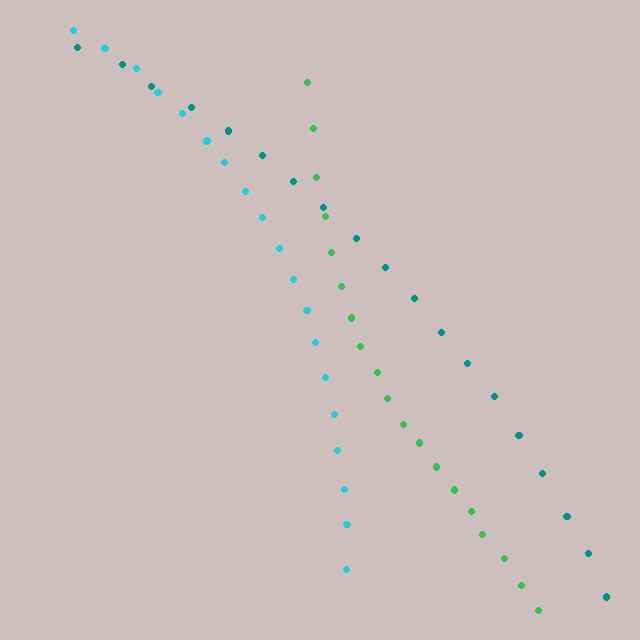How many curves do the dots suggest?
There are 3 distinct paths.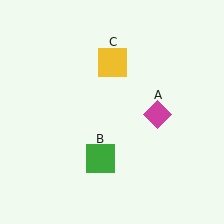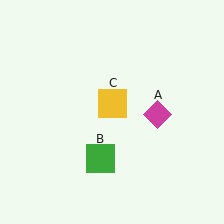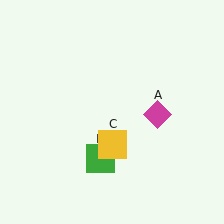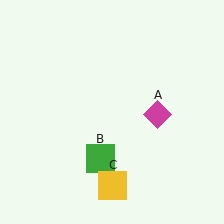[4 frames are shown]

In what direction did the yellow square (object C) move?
The yellow square (object C) moved down.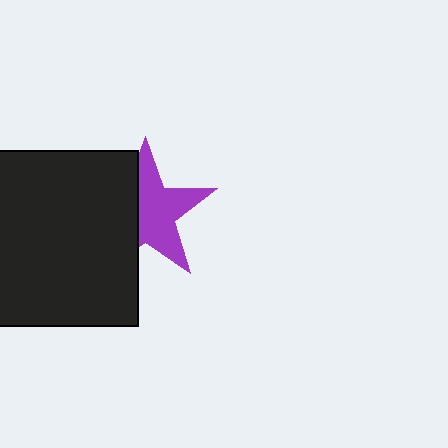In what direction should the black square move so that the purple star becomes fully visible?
The black square should move left. That is the shortest direction to clear the overlap and leave the purple star fully visible.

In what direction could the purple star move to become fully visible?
The purple star could move right. That would shift it out from behind the black square entirely.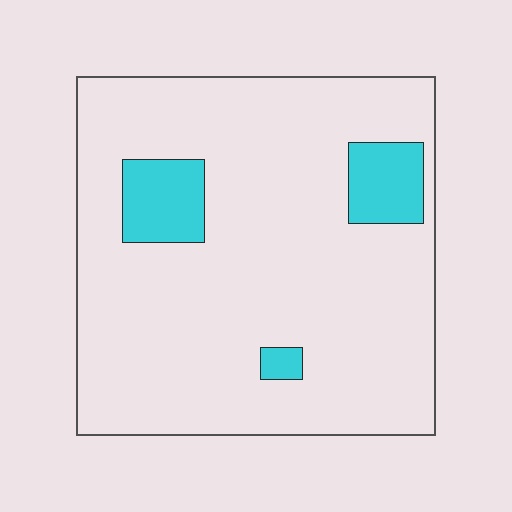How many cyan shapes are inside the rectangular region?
3.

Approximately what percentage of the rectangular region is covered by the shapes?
Approximately 10%.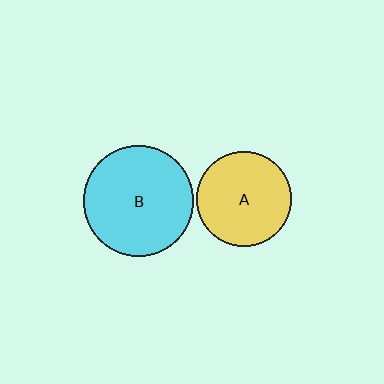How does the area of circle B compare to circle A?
Approximately 1.4 times.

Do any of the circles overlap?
No, none of the circles overlap.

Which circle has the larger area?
Circle B (cyan).